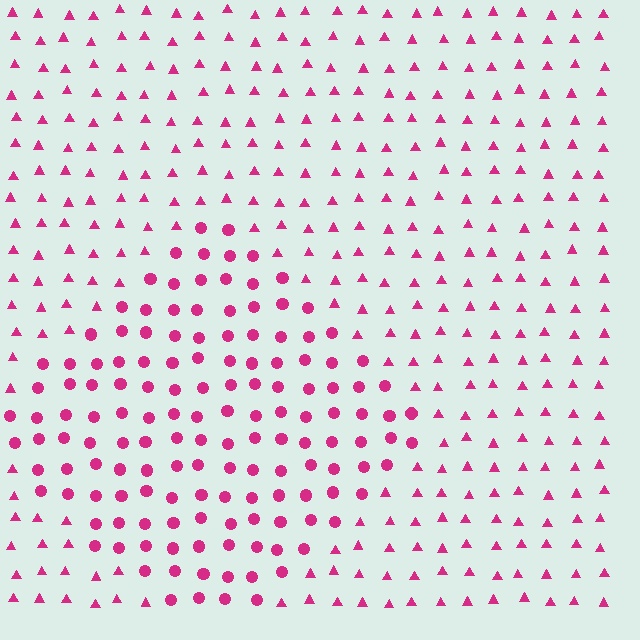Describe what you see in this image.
The image is filled with small magenta elements arranged in a uniform grid. A diamond-shaped region contains circles, while the surrounding area contains triangles. The boundary is defined purely by the change in element shape.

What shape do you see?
I see a diamond.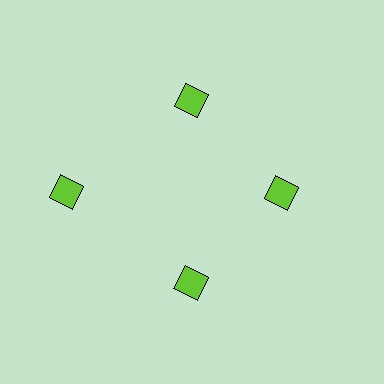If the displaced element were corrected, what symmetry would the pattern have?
It would have 4-fold rotational symmetry — the pattern would map onto itself every 90 degrees.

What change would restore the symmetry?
The symmetry would be restored by moving it inward, back onto the ring so that all 4 diamonds sit at equal angles and equal distance from the center.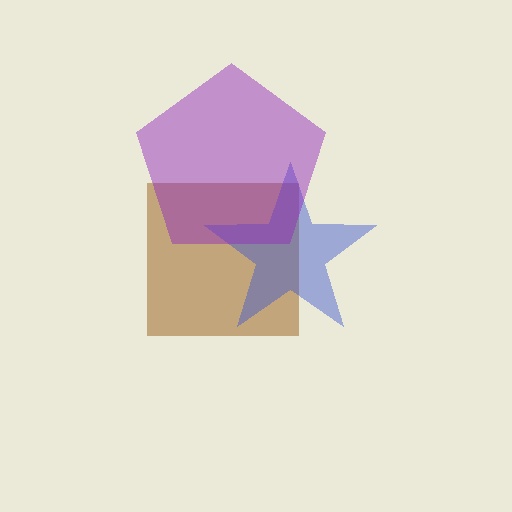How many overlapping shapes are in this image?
There are 3 overlapping shapes in the image.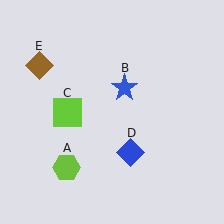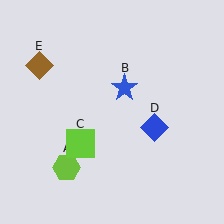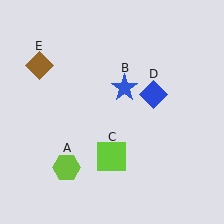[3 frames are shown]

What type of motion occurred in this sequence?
The lime square (object C), blue diamond (object D) rotated counterclockwise around the center of the scene.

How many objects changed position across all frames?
2 objects changed position: lime square (object C), blue diamond (object D).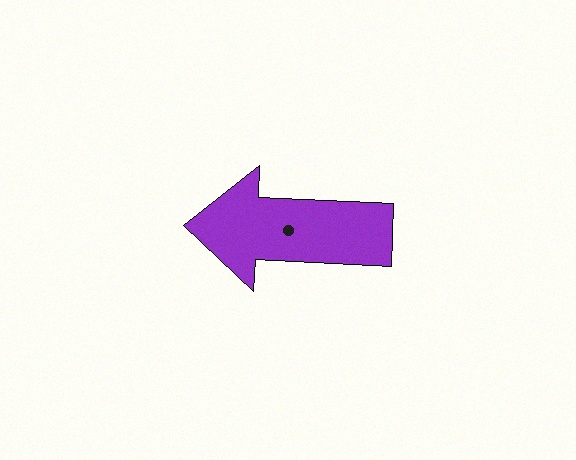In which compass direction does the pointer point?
West.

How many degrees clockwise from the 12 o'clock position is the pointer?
Approximately 273 degrees.